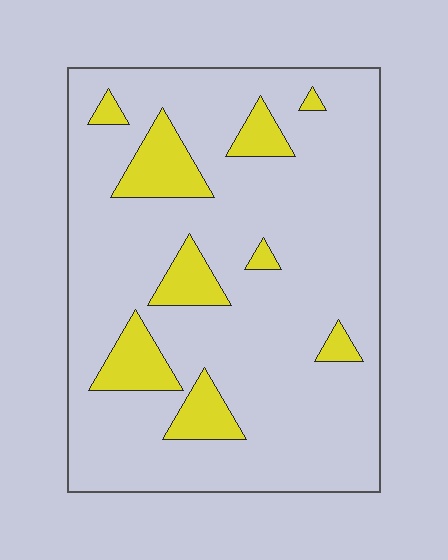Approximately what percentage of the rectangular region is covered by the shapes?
Approximately 15%.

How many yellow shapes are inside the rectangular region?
9.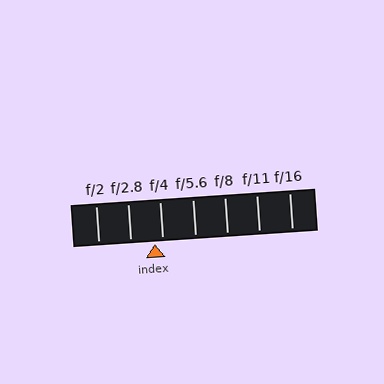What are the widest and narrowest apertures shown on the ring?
The widest aperture shown is f/2 and the narrowest is f/16.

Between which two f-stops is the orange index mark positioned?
The index mark is between f/2.8 and f/4.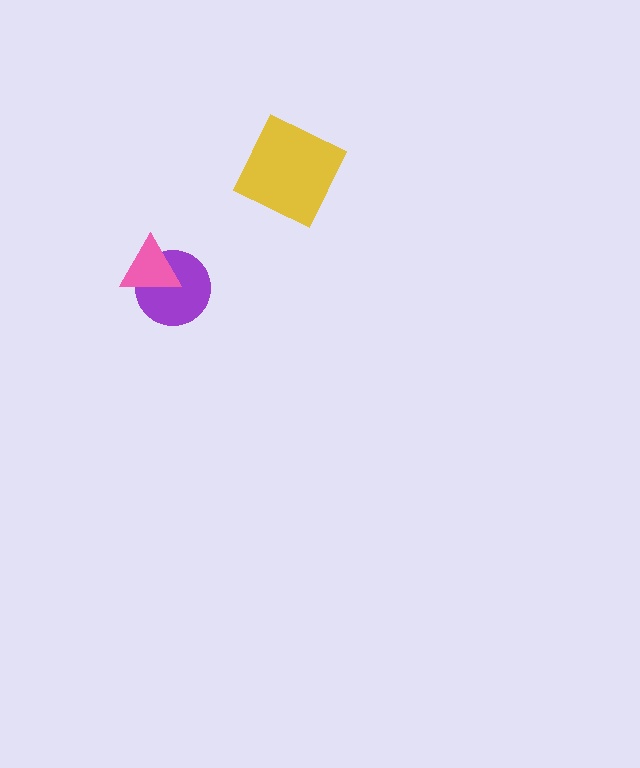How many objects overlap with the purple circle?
1 object overlaps with the purple circle.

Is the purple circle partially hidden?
Yes, it is partially covered by another shape.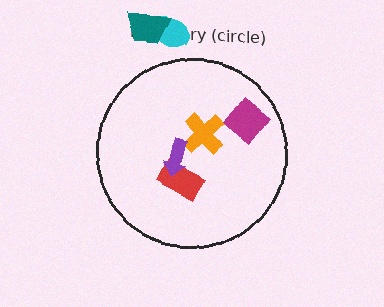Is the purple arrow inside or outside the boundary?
Inside.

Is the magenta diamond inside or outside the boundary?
Inside.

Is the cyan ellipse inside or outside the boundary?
Outside.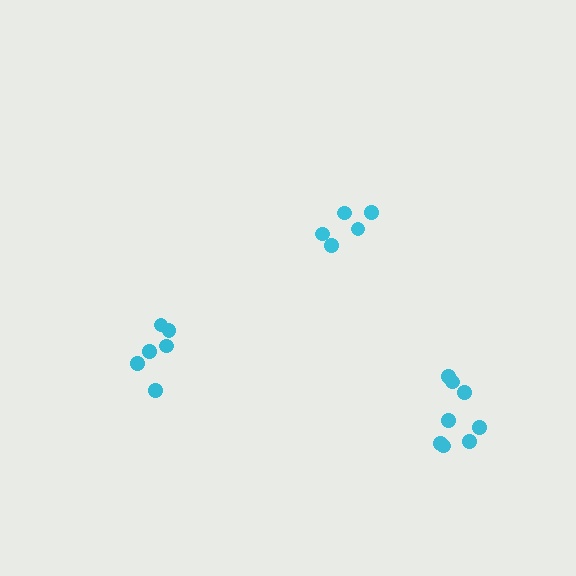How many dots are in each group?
Group 1: 6 dots, Group 2: 8 dots, Group 3: 5 dots (19 total).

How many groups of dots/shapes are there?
There are 3 groups.